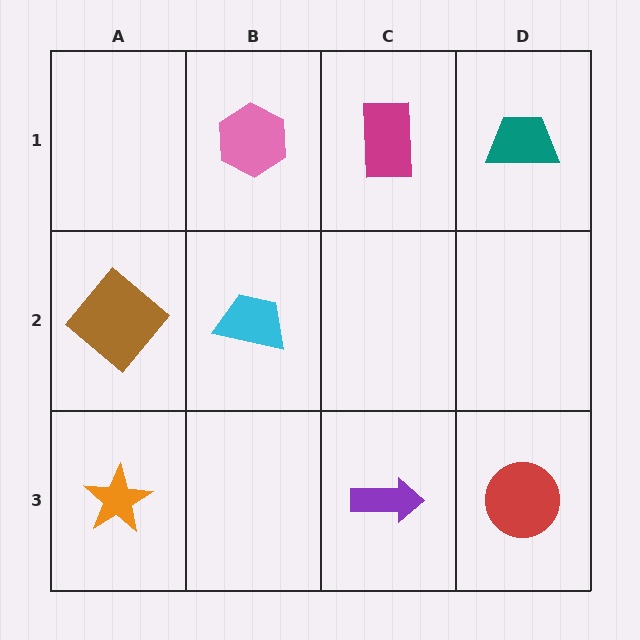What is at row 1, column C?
A magenta rectangle.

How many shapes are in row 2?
2 shapes.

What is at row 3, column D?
A red circle.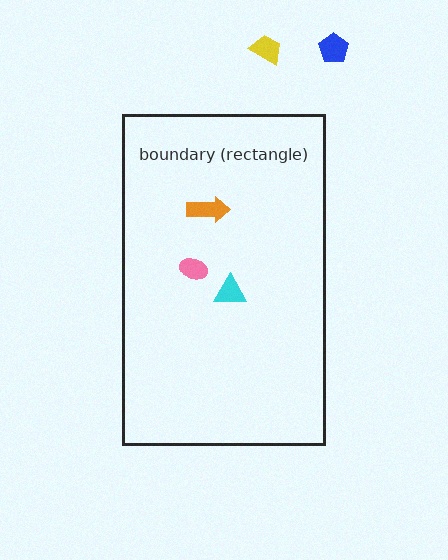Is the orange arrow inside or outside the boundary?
Inside.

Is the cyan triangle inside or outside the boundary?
Inside.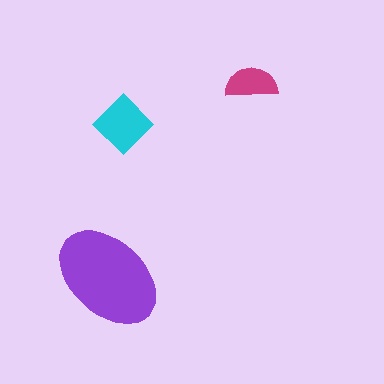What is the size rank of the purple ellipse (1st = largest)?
1st.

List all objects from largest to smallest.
The purple ellipse, the cyan diamond, the magenta semicircle.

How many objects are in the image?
There are 3 objects in the image.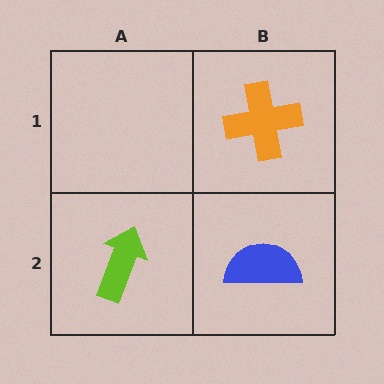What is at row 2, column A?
A lime arrow.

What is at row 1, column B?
An orange cross.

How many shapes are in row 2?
2 shapes.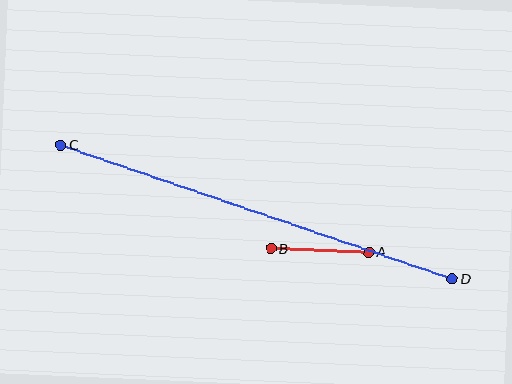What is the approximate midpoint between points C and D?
The midpoint is at approximately (256, 212) pixels.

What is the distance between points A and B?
The distance is approximately 98 pixels.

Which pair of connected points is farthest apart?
Points C and D are farthest apart.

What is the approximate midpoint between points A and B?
The midpoint is at approximately (320, 250) pixels.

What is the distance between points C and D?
The distance is approximately 414 pixels.